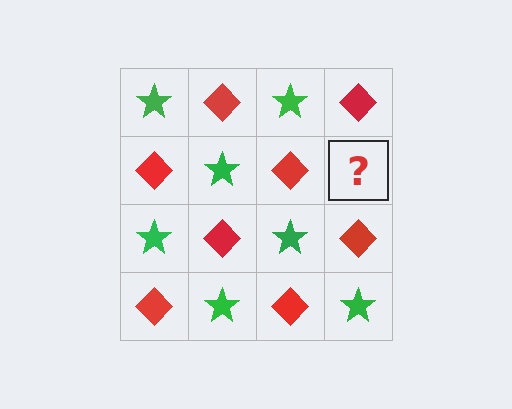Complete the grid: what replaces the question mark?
The question mark should be replaced with a green star.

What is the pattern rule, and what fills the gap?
The rule is that it alternates green star and red diamond in a checkerboard pattern. The gap should be filled with a green star.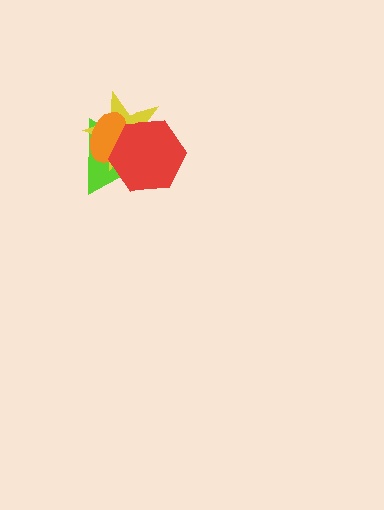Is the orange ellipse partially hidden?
Yes, it is partially covered by another shape.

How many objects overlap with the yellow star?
3 objects overlap with the yellow star.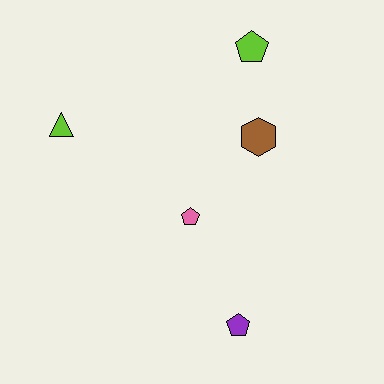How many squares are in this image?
There are no squares.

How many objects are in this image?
There are 5 objects.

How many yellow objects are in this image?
There are no yellow objects.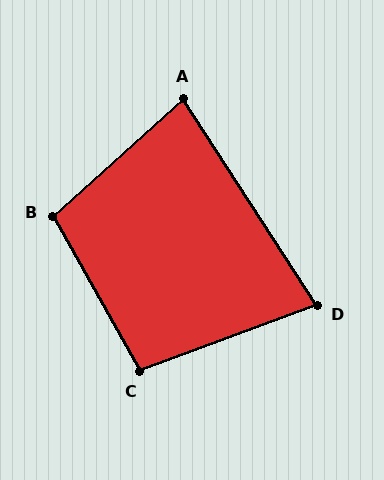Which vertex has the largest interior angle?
B, at approximately 103 degrees.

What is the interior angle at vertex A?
Approximately 81 degrees (acute).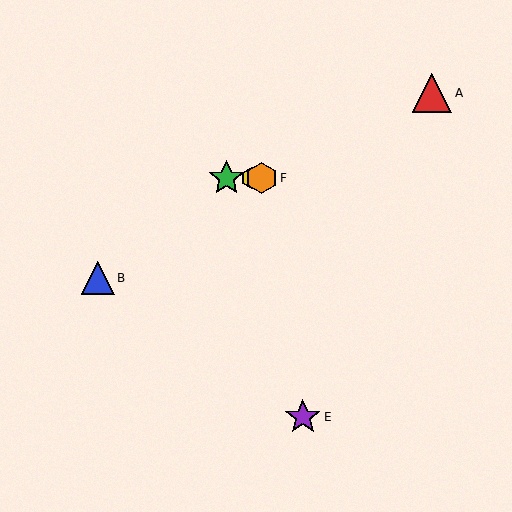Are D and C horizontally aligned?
Yes, both are at y≈178.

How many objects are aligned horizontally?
3 objects (C, D, F) are aligned horizontally.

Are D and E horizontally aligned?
No, D is at y≈178 and E is at y≈417.